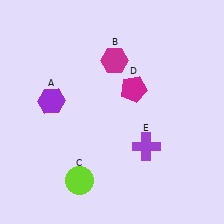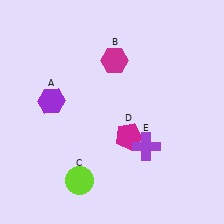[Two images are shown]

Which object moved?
The magenta pentagon (D) moved down.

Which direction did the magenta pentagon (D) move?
The magenta pentagon (D) moved down.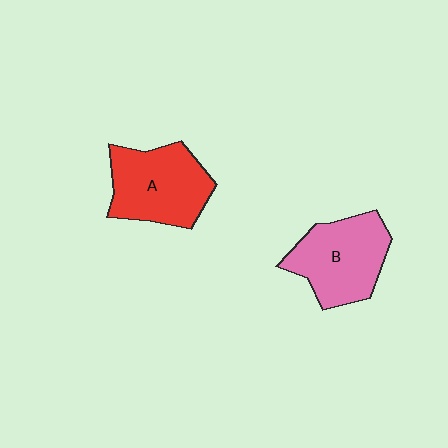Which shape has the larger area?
Shape A (red).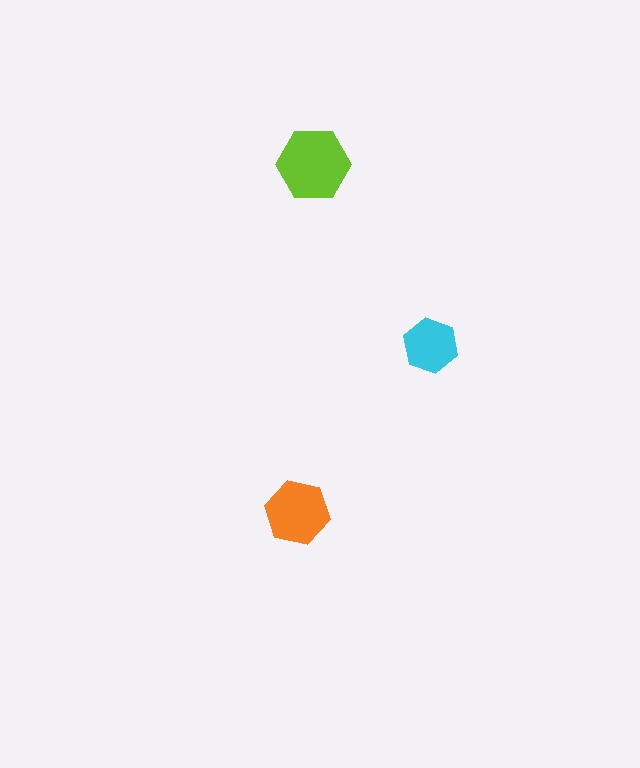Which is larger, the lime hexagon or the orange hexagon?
The lime one.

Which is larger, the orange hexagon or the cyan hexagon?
The orange one.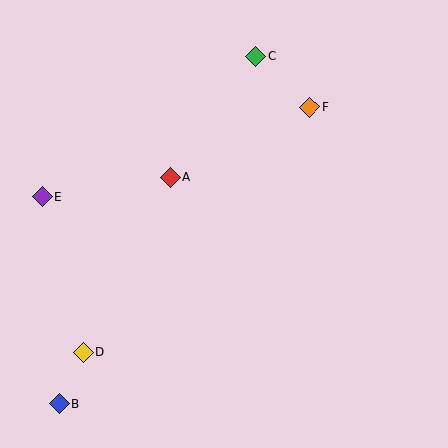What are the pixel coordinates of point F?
Point F is at (310, 107).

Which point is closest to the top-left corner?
Point E is closest to the top-left corner.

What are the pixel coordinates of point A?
Point A is at (170, 177).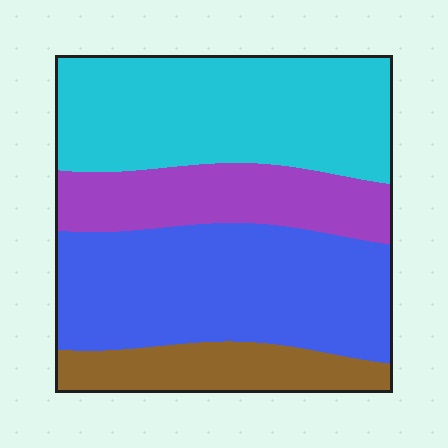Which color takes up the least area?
Brown, at roughly 15%.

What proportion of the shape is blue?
Blue covers 35% of the shape.